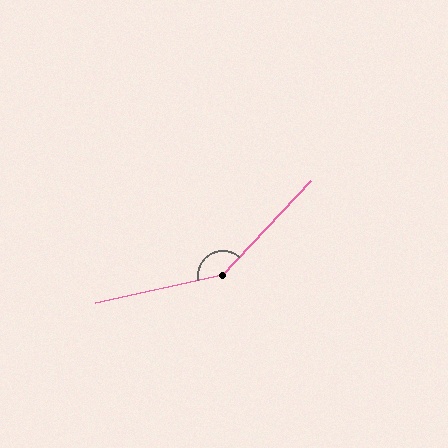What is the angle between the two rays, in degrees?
Approximately 145 degrees.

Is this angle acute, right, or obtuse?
It is obtuse.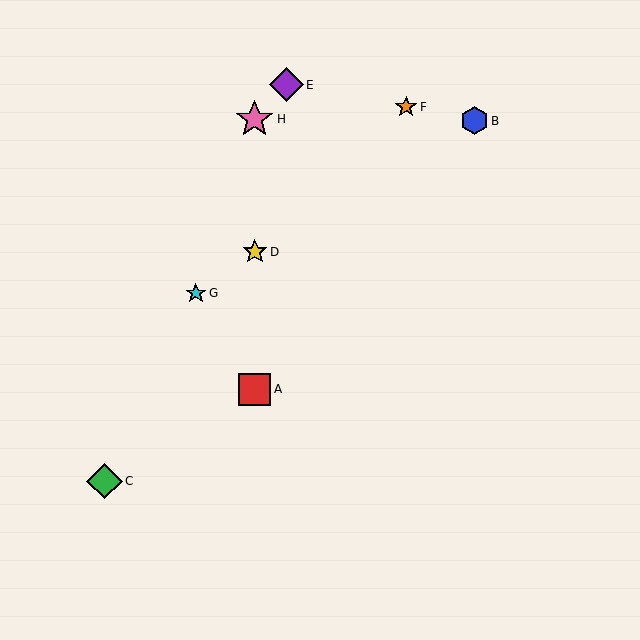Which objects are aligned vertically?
Objects A, D, H are aligned vertically.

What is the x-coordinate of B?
Object B is at x≈474.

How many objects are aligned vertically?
3 objects (A, D, H) are aligned vertically.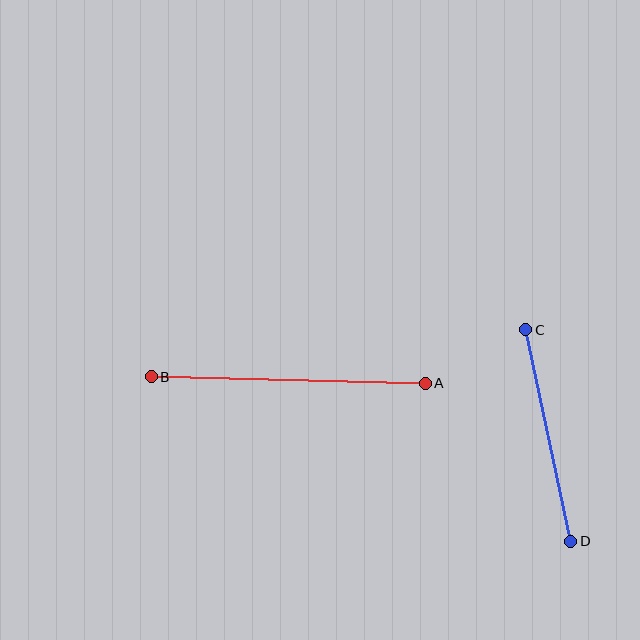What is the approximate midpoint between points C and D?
The midpoint is at approximately (548, 436) pixels.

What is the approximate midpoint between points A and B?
The midpoint is at approximately (288, 380) pixels.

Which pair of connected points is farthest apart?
Points A and B are farthest apart.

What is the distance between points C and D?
The distance is approximately 216 pixels.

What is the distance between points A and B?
The distance is approximately 274 pixels.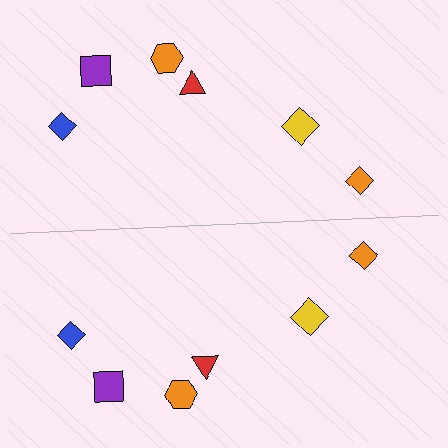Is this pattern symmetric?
Yes, this pattern has bilateral (reflection) symmetry.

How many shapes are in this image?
There are 12 shapes in this image.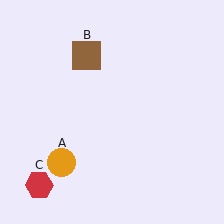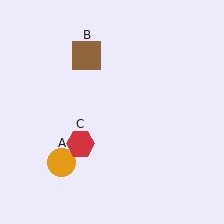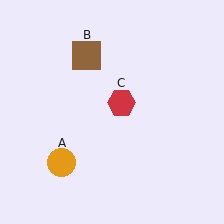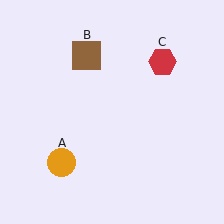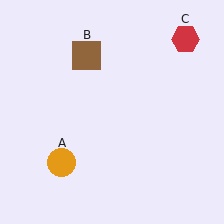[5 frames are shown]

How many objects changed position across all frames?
1 object changed position: red hexagon (object C).